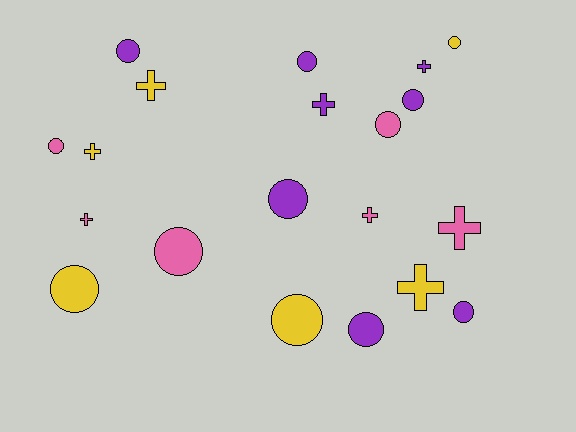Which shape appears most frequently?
Circle, with 12 objects.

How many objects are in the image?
There are 20 objects.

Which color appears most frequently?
Purple, with 8 objects.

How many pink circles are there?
There are 3 pink circles.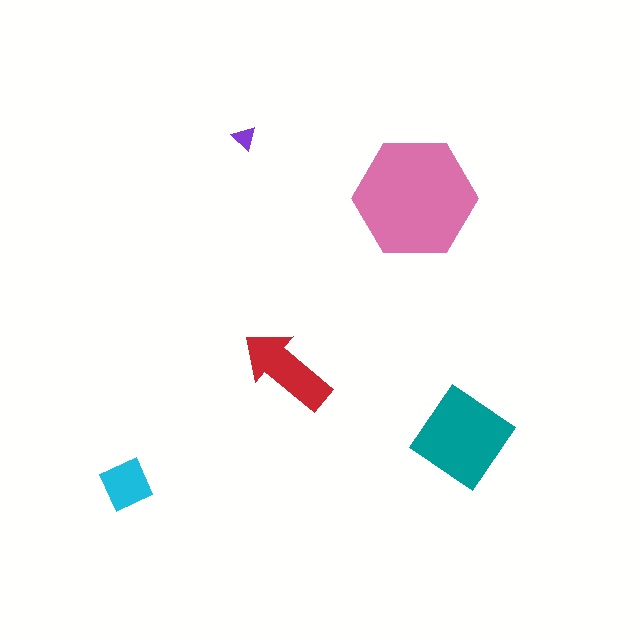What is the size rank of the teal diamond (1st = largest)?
2nd.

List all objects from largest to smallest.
The pink hexagon, the teal diamond, the red arrow, the cyan diamond, the purple triangle.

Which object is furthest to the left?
The cyan diamond is leftmost.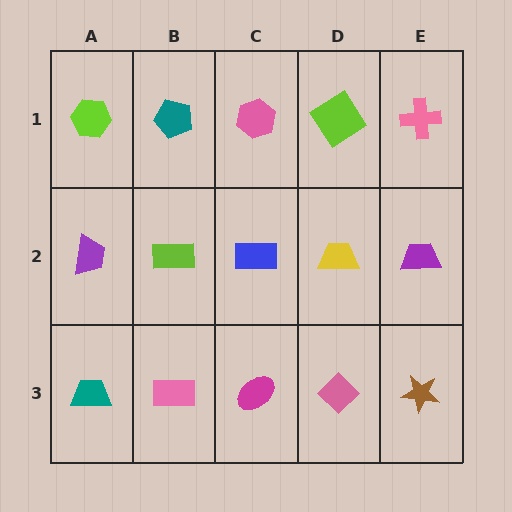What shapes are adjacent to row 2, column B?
A teal pentagon (row 1, column B), a pink rectangle (row 3, column B), a purple trapezoid (row 2, column A), a blue rectangle (row 2, column C).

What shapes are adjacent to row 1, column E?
A purple trapezoid (row 2, column E), a lime diamond (row 1, column D).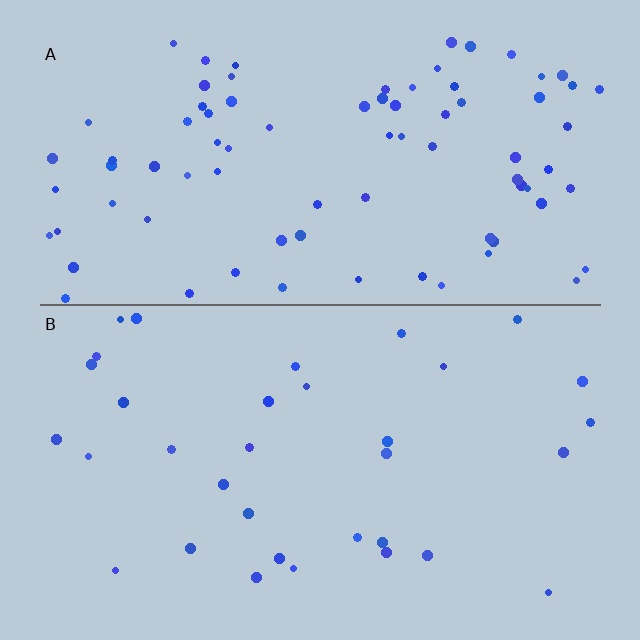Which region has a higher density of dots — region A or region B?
A (the top).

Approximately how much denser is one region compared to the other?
Approximately 2.4× — region A over region B.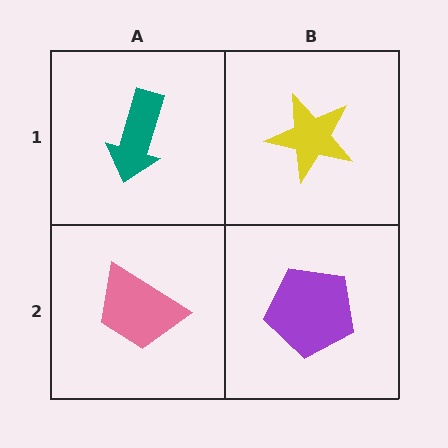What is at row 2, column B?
A purple pentagon.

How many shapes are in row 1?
2 shapes.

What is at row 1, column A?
A teal arrow.